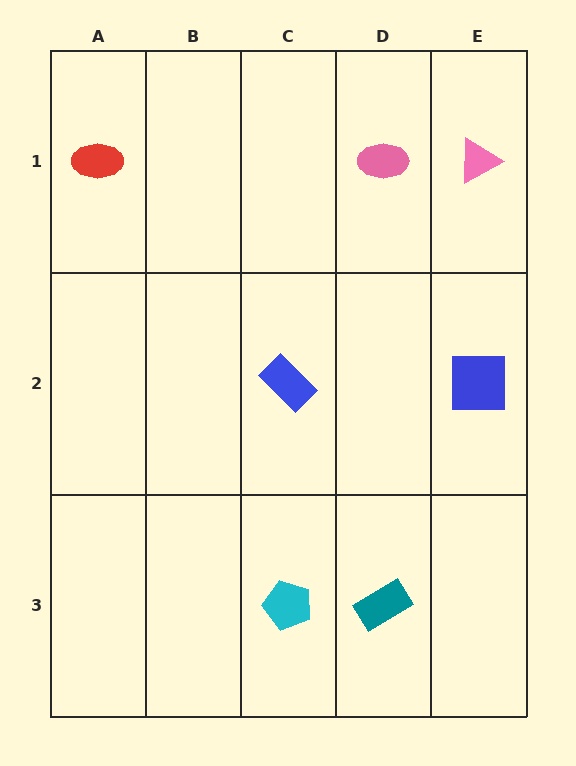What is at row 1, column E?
A pink triangle.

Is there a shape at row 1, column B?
No, that cell is empty.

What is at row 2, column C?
A blue rectangle.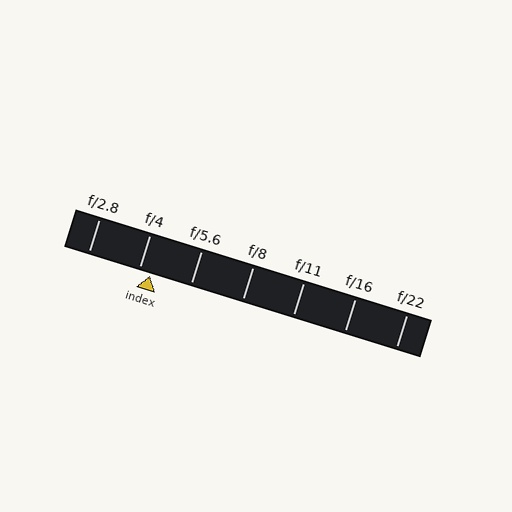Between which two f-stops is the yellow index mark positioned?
The index mark is between f/4 and f/5.6.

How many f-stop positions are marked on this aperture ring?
There are 7 f-stop positions marked.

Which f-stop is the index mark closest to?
The index mark is closest to f/4.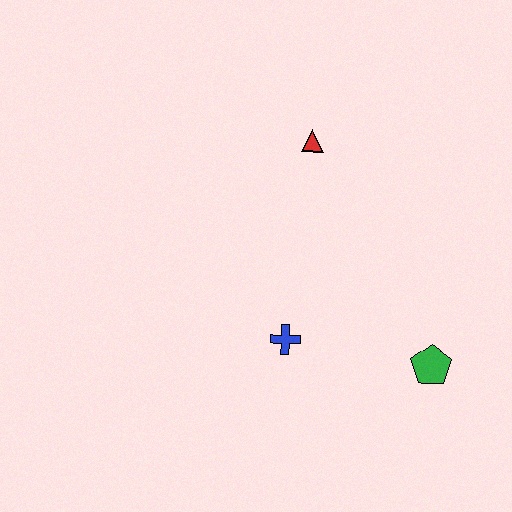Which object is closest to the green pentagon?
The blue cross is closest to the green pentagon.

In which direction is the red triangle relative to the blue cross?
The red triangle is above the blue cross.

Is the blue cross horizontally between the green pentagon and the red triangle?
No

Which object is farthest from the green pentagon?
The red triangle is farthest from the green pentagon.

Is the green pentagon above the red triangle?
No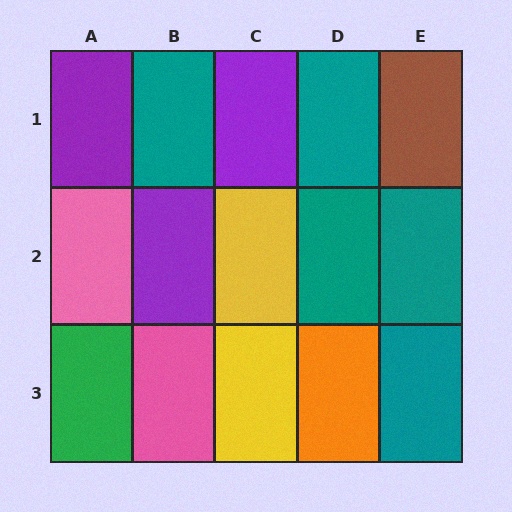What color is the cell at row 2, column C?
Yellow.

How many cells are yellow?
2 cells are yellow.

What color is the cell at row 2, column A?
Pink.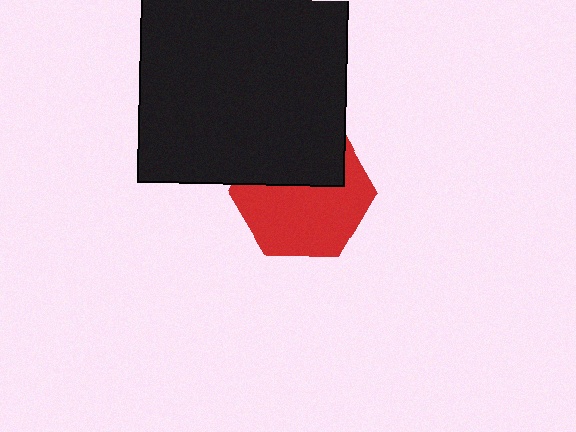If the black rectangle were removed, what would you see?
You would see the complete red hexagon.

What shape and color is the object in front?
The object in front is a black rectangle.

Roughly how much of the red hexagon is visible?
About half of it is visible (roughly 61%).